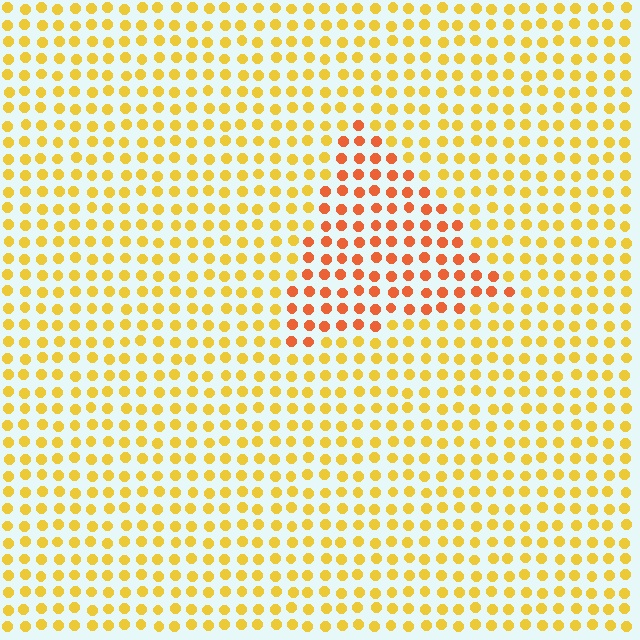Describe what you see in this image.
The image is filled with small yellow elements in a uniform arrangement. A triangle-shaped region is visible where the elements are tinted to a slightly different hue, forming a subtle color boundary.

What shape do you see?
I see a triangle.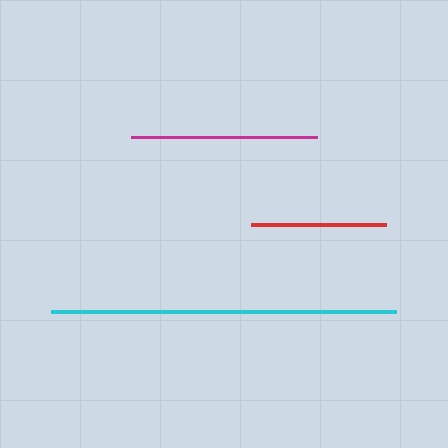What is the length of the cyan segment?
The cyan segment is approximately 345 pixels long.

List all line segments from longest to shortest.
From longest to shortest: cyan, magenta, red.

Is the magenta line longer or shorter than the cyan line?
The cyan line is longer than the magenta line.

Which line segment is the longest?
The cyan line is the longest at approximately 345 pixels.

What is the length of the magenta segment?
The magenta segment is approximately 185 pixels long.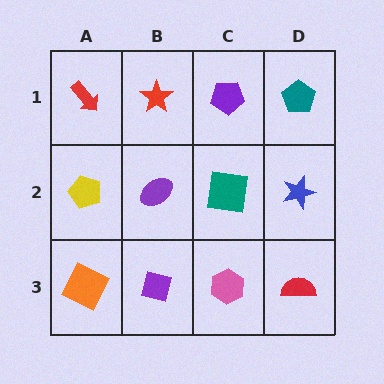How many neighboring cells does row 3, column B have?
3.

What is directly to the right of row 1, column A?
A red star.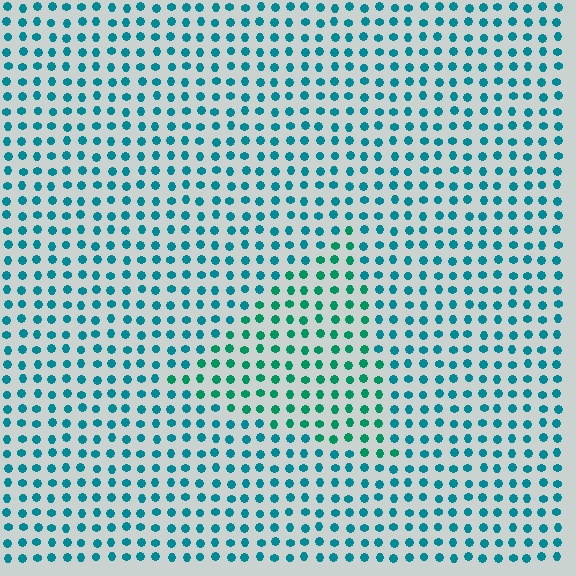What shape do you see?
I see a triangle.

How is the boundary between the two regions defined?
The boundary is defined purely by a slight shift in hue (about 27 degrees). Spacing, size, and orientation are identical on both sides.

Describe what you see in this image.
The image is filled with small teal elements in a uniform arrangement. A triangle-shaped region is visible where the elements are tinted to a slightly different hue, forming a subtle color boundary.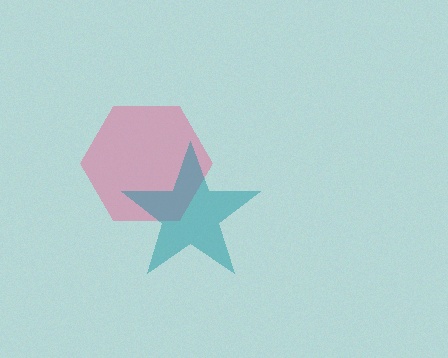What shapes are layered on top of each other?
The layered shapes are: a pink hexagon, a teal star.